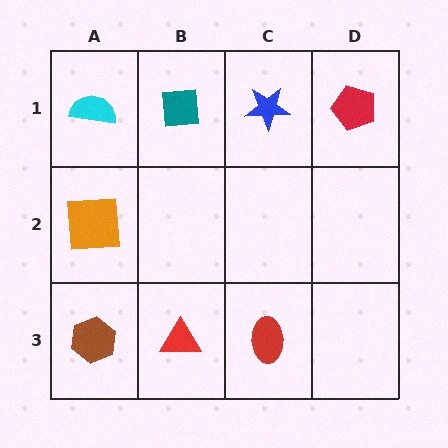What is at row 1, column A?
A cyan semicircle.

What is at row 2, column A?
An orange square.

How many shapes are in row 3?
3 shapes.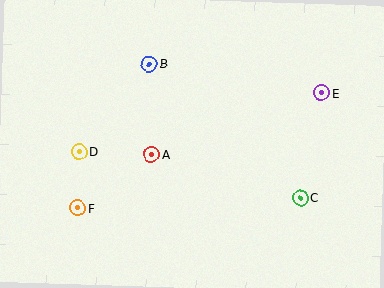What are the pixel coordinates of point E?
Point E is at (322, 93).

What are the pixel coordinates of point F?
Point F is at (78, 208).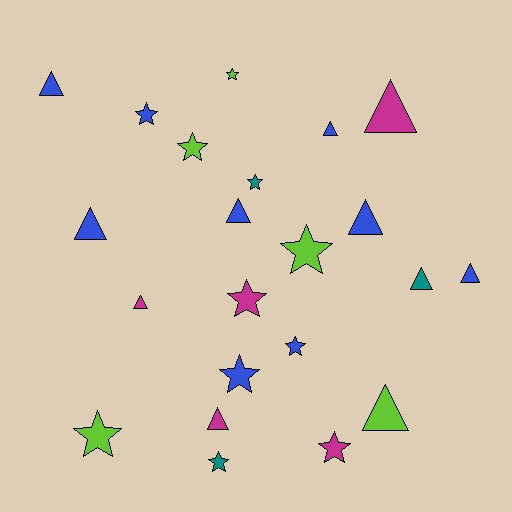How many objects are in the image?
There are 22 objects.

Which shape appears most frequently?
Triangle, with 11 objects.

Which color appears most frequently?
Blue, with 9 objects.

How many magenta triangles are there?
There are 3 magenta triangles.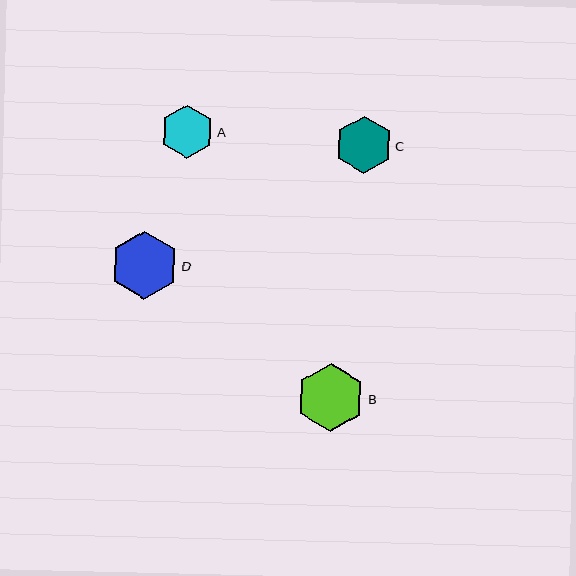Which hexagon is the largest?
Hexagon D is the largest with a size of approximately 68 pixels.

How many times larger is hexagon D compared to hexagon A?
Hexagon D is approximately 1.3 times the size of hexagon A.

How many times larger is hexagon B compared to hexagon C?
Hexagon B is approximately 1.2 times the size of hexagon C.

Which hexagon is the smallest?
Hexagon A is the smallest with a size of approximately 53 pixels.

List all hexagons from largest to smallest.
From largest to smallest: D, B, C, A.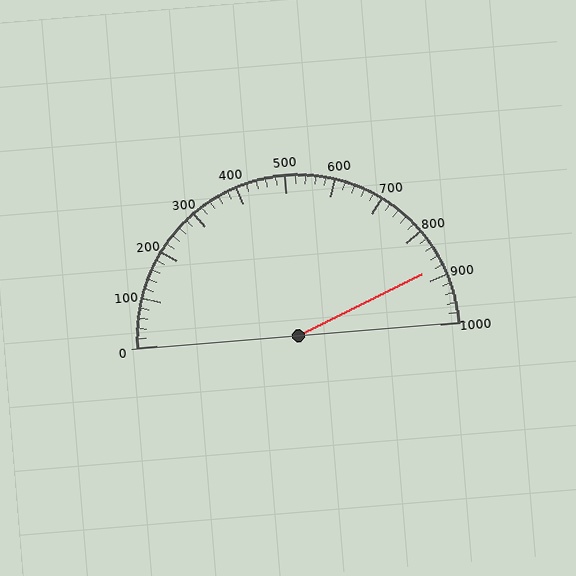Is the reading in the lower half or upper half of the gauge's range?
The reading is in the upper half of the range (0 to 1000).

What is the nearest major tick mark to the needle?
The nearest major tick mark is 900.